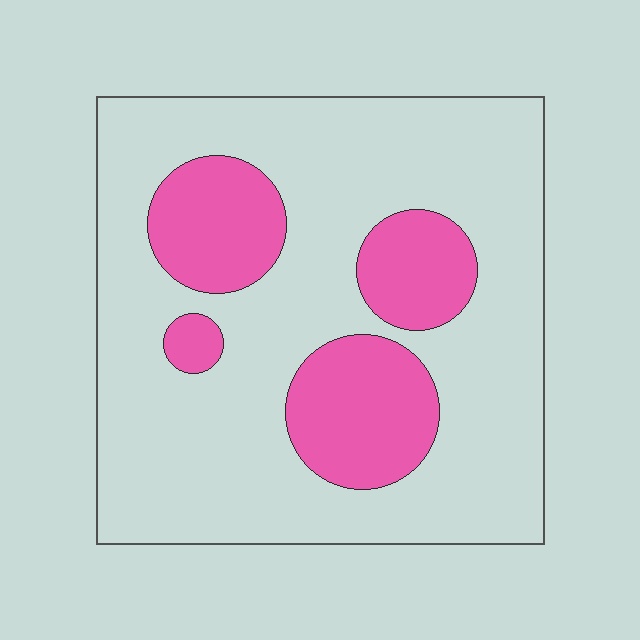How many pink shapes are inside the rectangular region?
4.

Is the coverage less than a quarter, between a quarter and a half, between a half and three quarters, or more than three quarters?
Less than a quarter.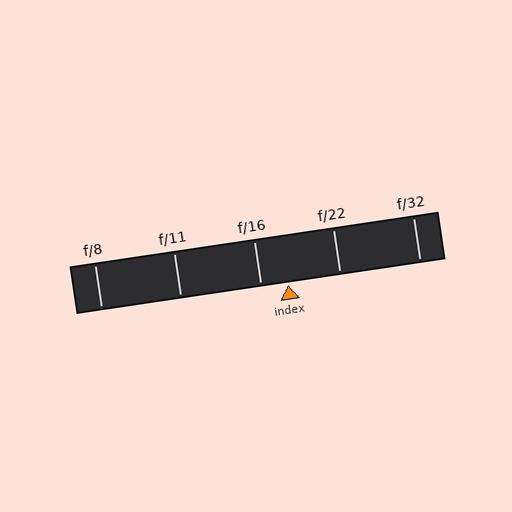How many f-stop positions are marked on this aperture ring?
There are 5 f-stop positions marked.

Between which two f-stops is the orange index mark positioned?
The index mark is between f/16 and f/22.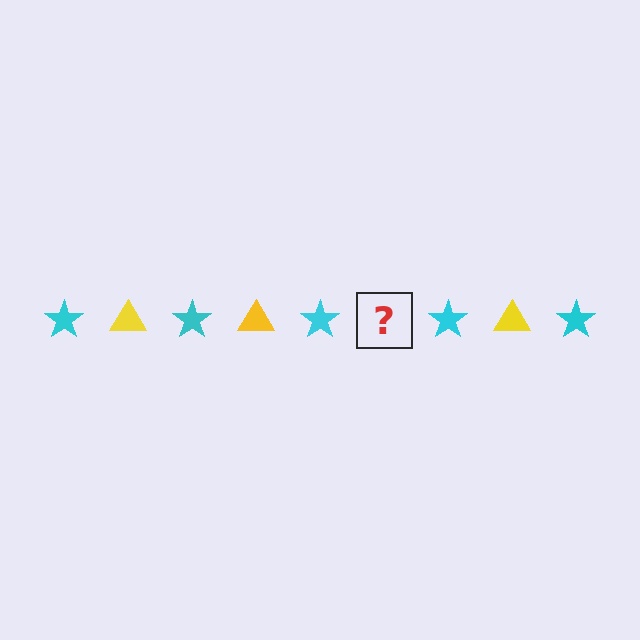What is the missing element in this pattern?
The missing element is a yellow triangle.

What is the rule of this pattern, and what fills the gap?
The rule is that the pattern alternates between cyan star and yellow triangle. The gap should be filled with a yellow triangle.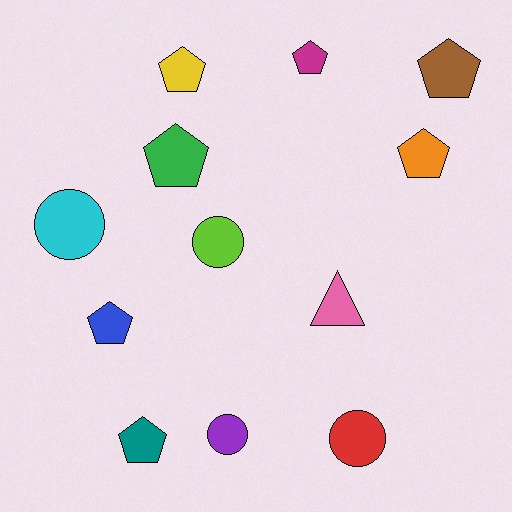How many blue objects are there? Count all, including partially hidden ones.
There is 1 blue object.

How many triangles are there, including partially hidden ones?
There is 1 triangle.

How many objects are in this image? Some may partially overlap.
There are 12 objects.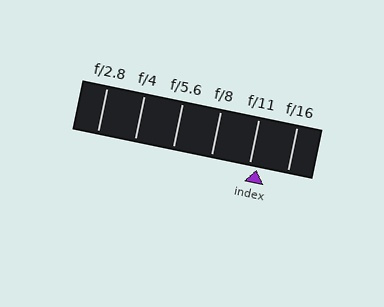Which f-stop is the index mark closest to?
The index mark is closest to f/11.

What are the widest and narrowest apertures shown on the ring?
The widest aperture shown is f/2.8 and the narrowest is f/16.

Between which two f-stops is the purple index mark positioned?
The index mark is between f/11 and f/16.